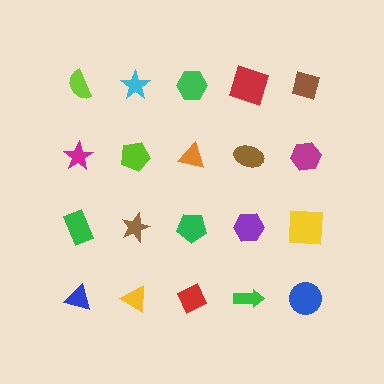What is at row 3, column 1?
A green rectangle.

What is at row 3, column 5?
A yellow square.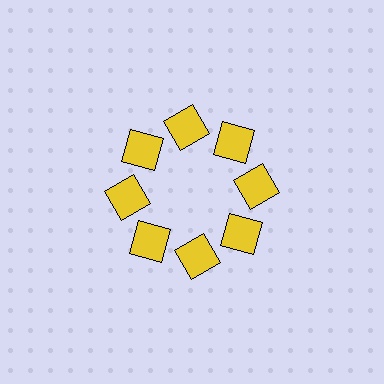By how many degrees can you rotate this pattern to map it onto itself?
The pattern maps onto itself every 45 degrees of rotation.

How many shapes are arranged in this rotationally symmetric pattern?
There are 8 shapes, arranged in 8 groups of 1.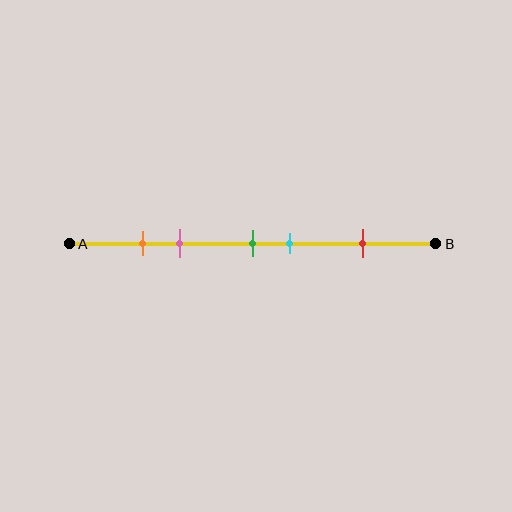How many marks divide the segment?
There are 5 marks dividing the segment.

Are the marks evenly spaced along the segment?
No, the marks are not evenly spaced.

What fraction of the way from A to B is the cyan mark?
The cyan mark is approximately 60% (0.6) of the way from A to B.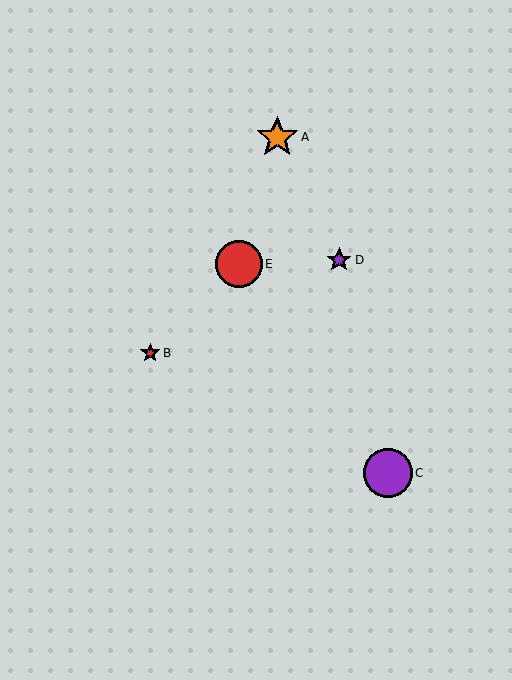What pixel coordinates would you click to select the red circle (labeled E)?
Click at (239, 264) to select the red circle E.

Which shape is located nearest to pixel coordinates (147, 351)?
The red star (labeled B) at (150, 353) is nearest to that location.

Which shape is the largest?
The purple circle (labeled C) is the largest.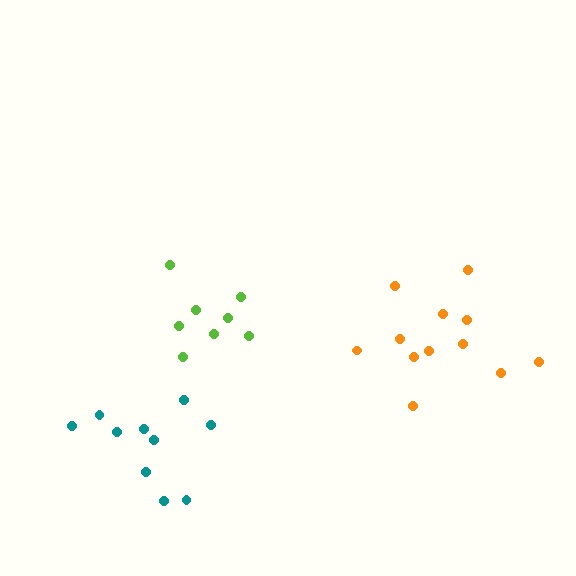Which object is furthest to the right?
The orange cluster is rightmost.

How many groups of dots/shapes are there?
There are 3 groups.